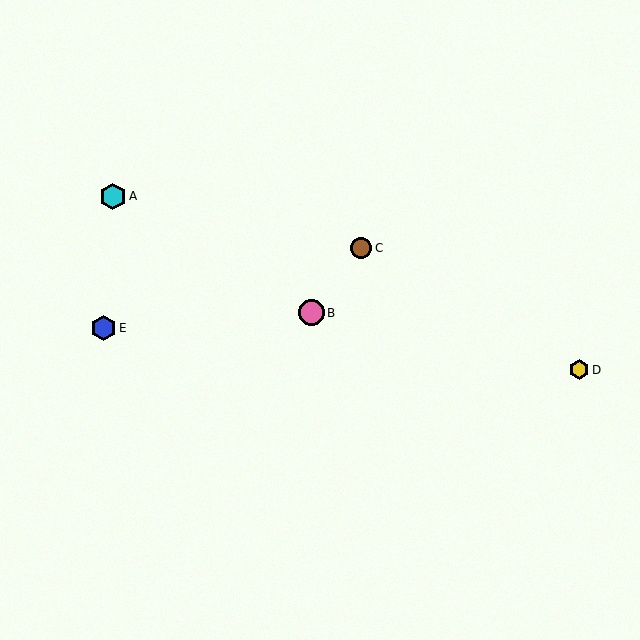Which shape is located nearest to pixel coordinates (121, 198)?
The cyan hexagon (labeled A) at (113, 196) is nearest to that location.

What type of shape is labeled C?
Shape C is a brown circle.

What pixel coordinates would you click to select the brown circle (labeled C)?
Click at (361, 248) to select the brown circle C.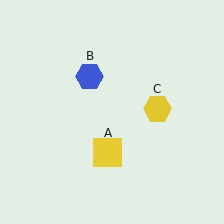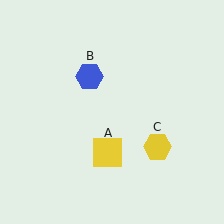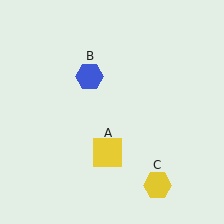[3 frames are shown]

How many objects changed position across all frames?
1 object changed position: yellow hexagon (object C).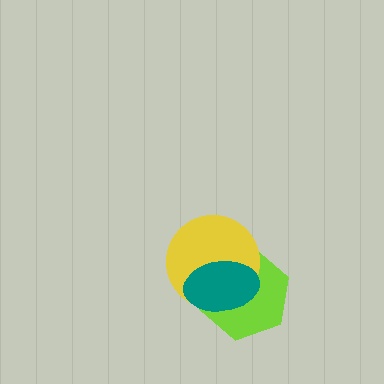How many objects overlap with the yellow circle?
2 objects overlap with the yellow circle.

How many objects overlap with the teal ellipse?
2 objects overlap with the teal ellipse.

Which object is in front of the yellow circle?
The teal ellipse is in front of the yellow circle.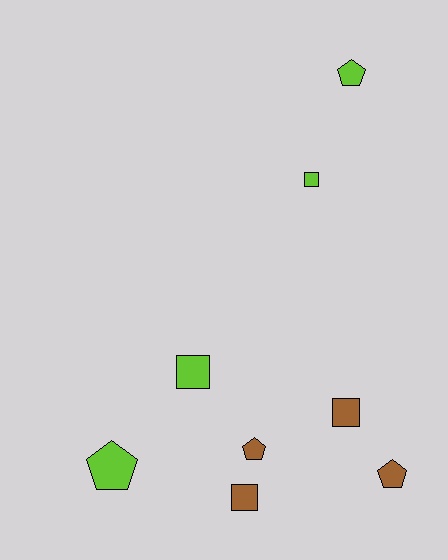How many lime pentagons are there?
There are 2 lime pentagons.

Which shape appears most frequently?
Pentagon, with 4 objects.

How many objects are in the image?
There are 8 objects.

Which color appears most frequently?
Brown, with 4 objects.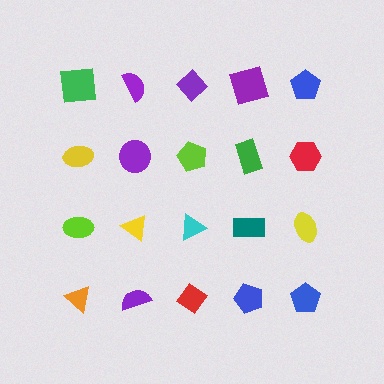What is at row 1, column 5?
A blue pentagon.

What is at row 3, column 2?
A yellow triangle.